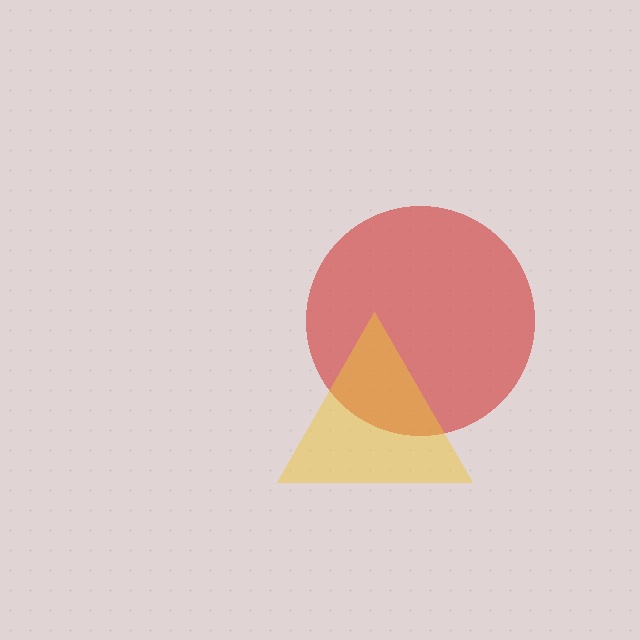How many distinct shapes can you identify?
There are 2 distinct shapes: a red circle, a yellow triangle.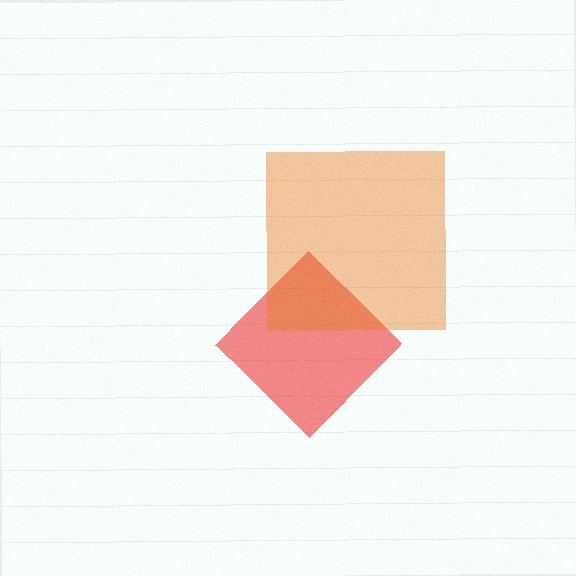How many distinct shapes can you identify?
There are 2 distinct shapes: a red diamond, an orange square.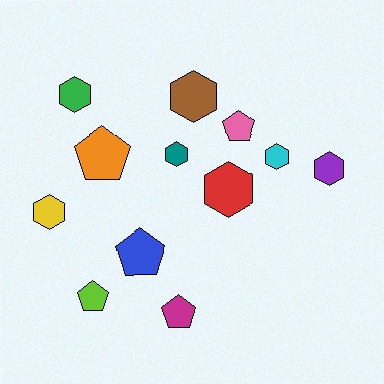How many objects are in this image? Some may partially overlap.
There are 12 objects.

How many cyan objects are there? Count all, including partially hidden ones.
There is 1 cyan object.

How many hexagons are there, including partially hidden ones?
There are 7 hexagons.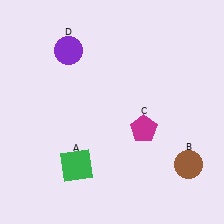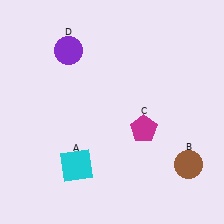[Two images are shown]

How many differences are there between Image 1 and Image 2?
There is 1 difference between the two images.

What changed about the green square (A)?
In Image 1, A is green. In Image 2, it changed to cyan.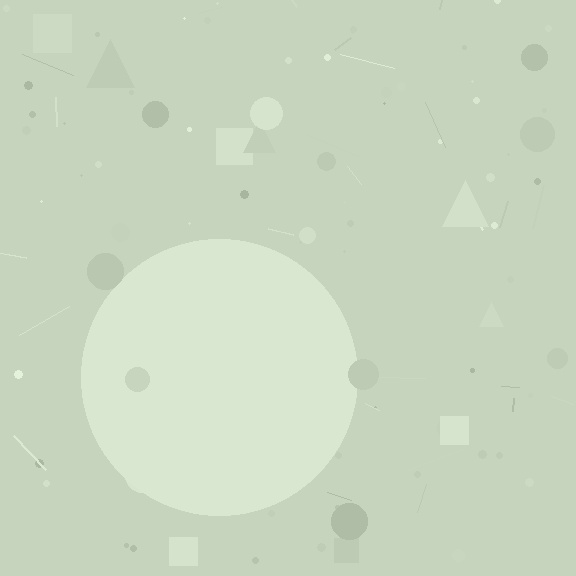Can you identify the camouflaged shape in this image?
The camouflaged shape is a circle.